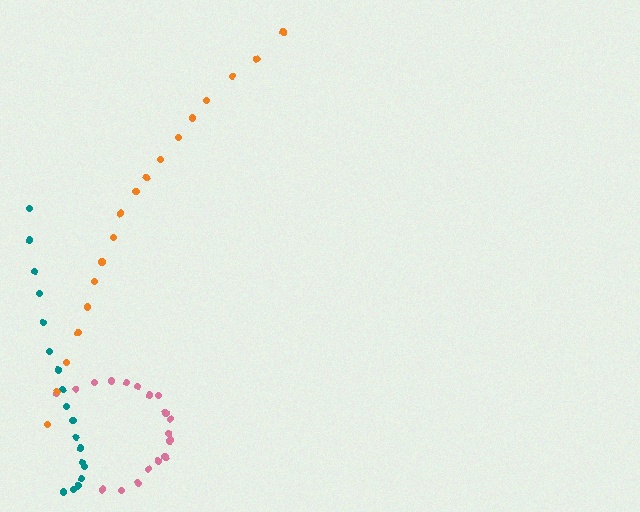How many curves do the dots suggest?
There are 3 distinct paths.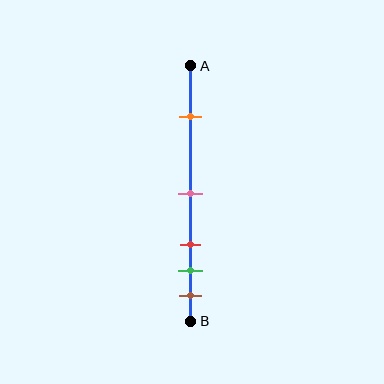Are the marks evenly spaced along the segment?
No, the marks are not evenly spaced.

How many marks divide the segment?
There are 5 marks dividing the segment.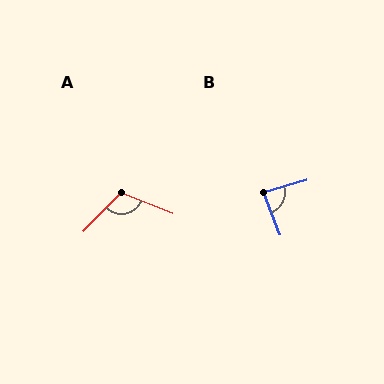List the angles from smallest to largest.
B (84°), A (112°).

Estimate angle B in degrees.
Approximately 84 degrees.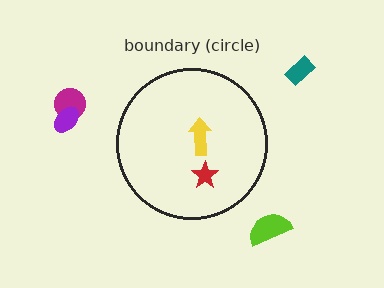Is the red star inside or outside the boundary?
Inside.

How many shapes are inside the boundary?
2 inside, 4 outside.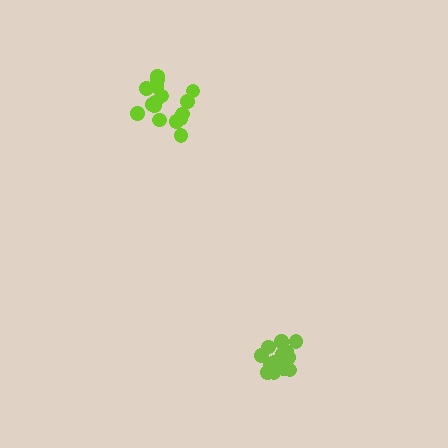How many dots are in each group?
Group 1: 16 dots, Group 2: 14 dots (30 total).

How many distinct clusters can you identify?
There are 2 distinct clusters.